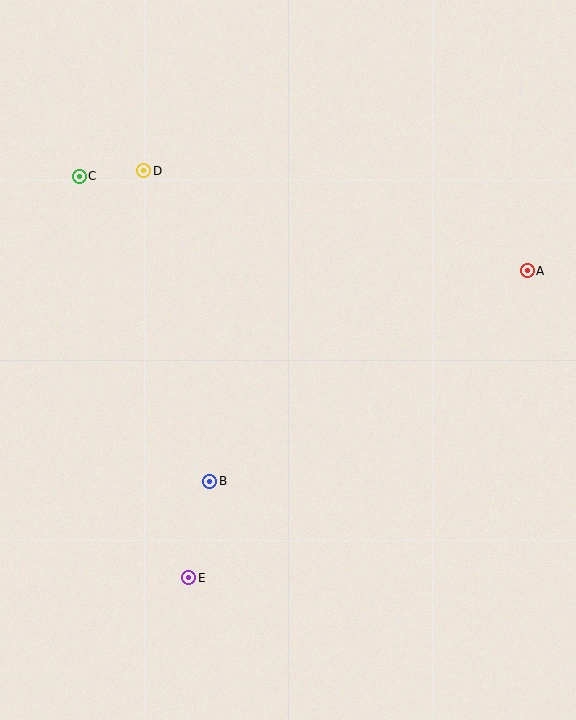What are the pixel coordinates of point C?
Point C is at (79, 176).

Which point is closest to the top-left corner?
Point C is closest to the top-left corner.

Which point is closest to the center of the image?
Point B at (210, 481) is closest to the center.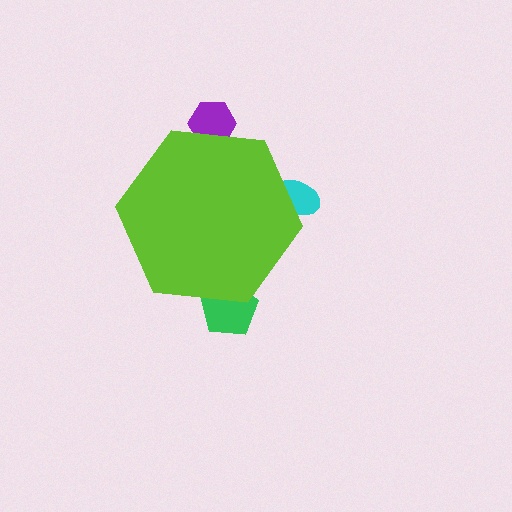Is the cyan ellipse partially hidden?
Yes, the cyan ellipse is partially hidden behind the lime hexagon.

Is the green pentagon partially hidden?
Yes, the green pentagon is partially hidden behind the lime hexagon.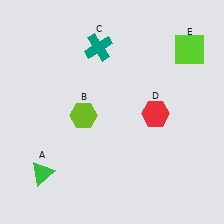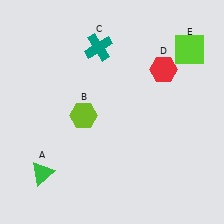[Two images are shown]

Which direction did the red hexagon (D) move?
The red hexagon (D) moved up.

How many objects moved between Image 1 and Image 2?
1 object moved between the two images.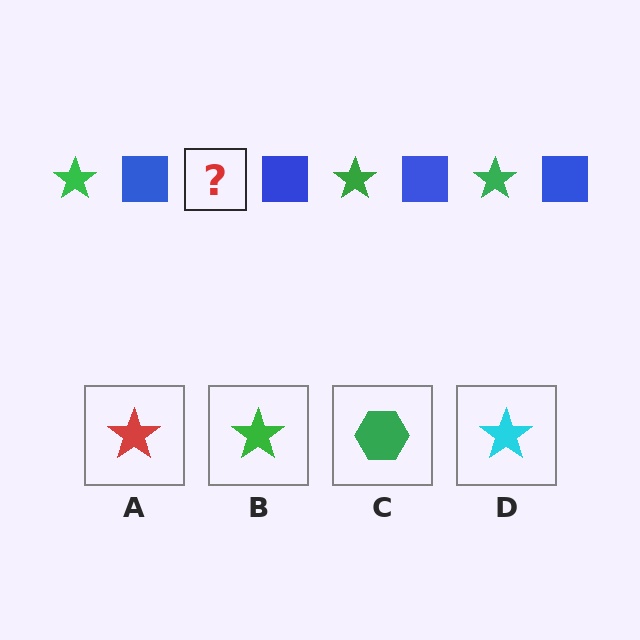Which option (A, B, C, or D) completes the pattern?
B.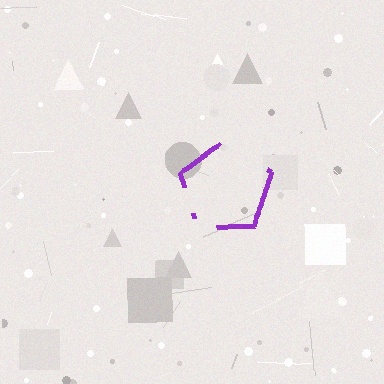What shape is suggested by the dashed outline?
The dashed outline suggests a pentagon.